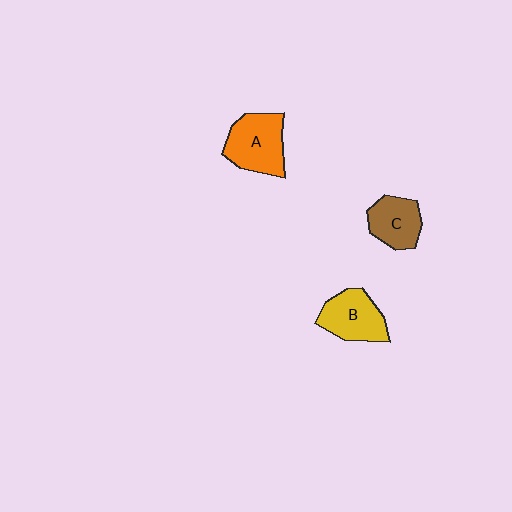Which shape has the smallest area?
Shape C (brown).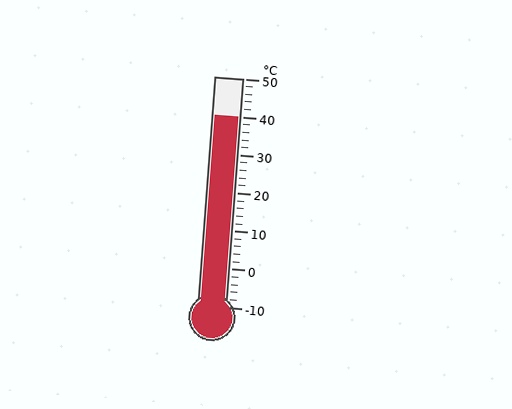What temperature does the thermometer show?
The thermometer shows approximately 40°C.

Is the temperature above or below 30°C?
The temperature is above 30°C.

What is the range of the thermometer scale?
The thermometer scale ranges from -10°C to 50°C.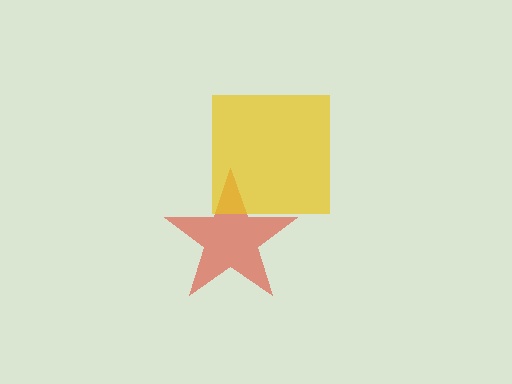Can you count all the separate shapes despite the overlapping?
Yes, there are 2 separate shapes.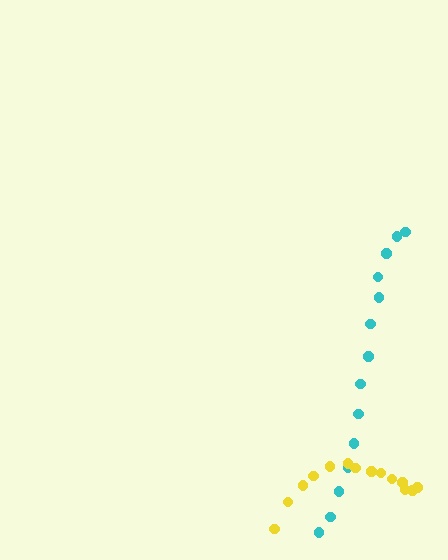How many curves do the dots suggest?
There are 2 distinct paths.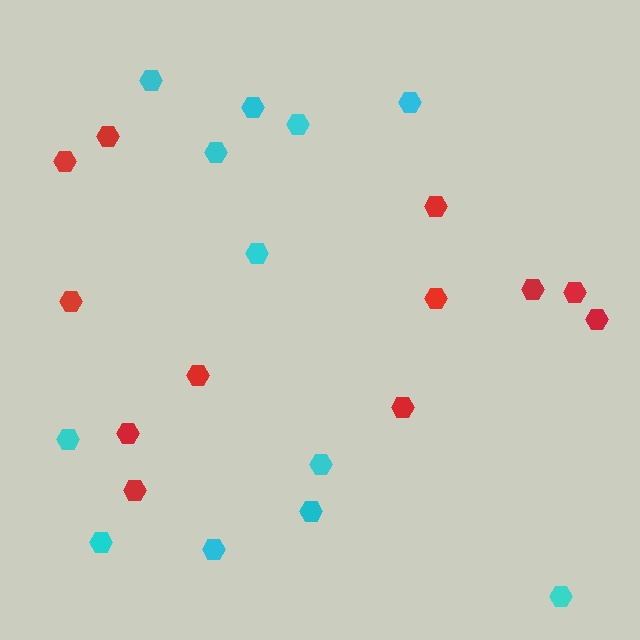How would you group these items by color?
There are 2 groups: one group of cyan hexagons (12) and one group of red hexagons (12).